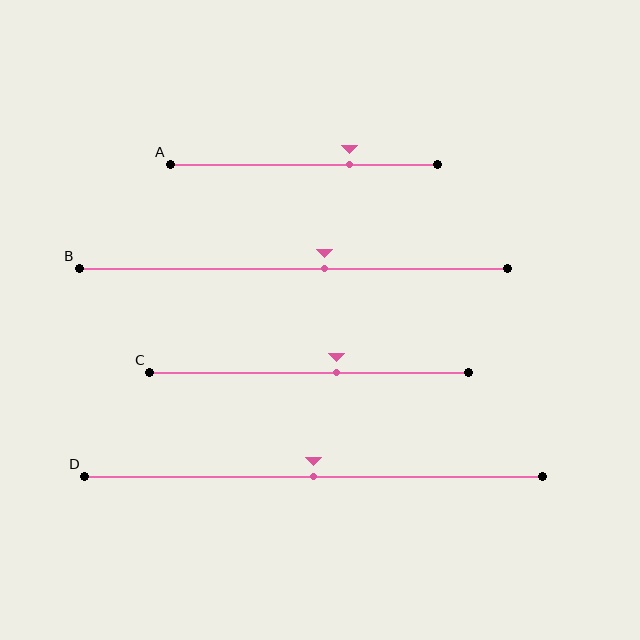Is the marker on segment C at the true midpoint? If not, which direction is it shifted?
No, the marker on segment C is shifted to the right by about 9% of the segment length.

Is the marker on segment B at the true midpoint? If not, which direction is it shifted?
No, the marker on segment B is shifted to the right by about 7% of the segment length.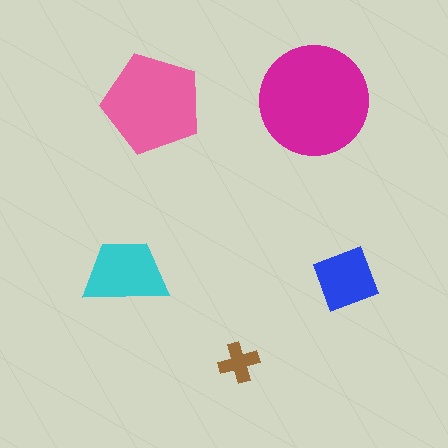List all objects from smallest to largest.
The brown cross, the blue square, the cyan trapezoid, the pink pentagon, the magenta circle.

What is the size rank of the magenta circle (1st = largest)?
1st.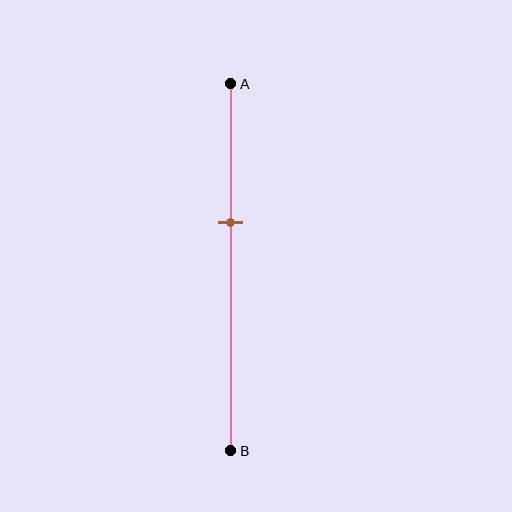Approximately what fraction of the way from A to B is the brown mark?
The brown mark is approximately 40% of the way from A to B.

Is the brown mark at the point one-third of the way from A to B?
No, the mark is at about 40% from A, not at the 33% one-third point.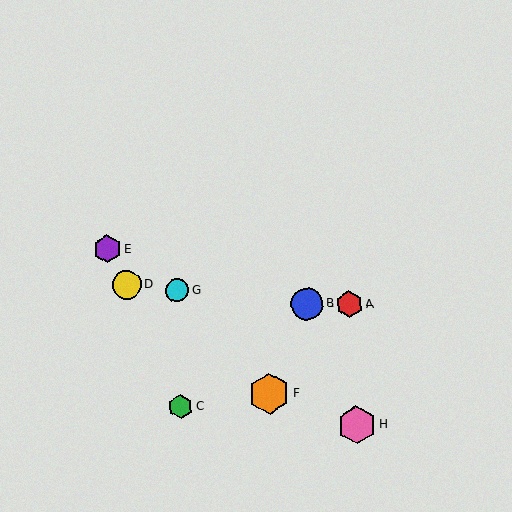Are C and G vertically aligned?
Yes, both are at x≈181.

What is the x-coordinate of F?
Object F is at x≈269.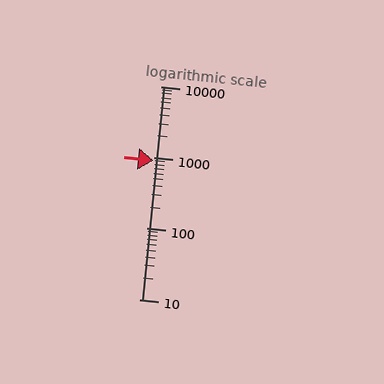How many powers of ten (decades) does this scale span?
The scale spans 3 decades, from 10 to 10000.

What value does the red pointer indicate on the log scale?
The pointer indicates approximately 910.